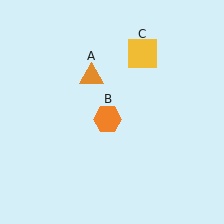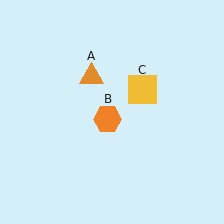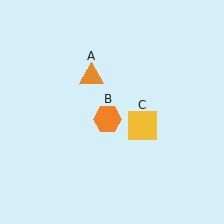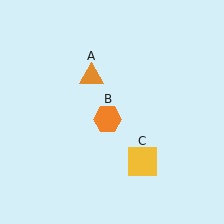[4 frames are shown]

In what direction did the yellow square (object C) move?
The yellow square (object C) moved down.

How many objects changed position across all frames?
1 object changed position: yellow square (object C).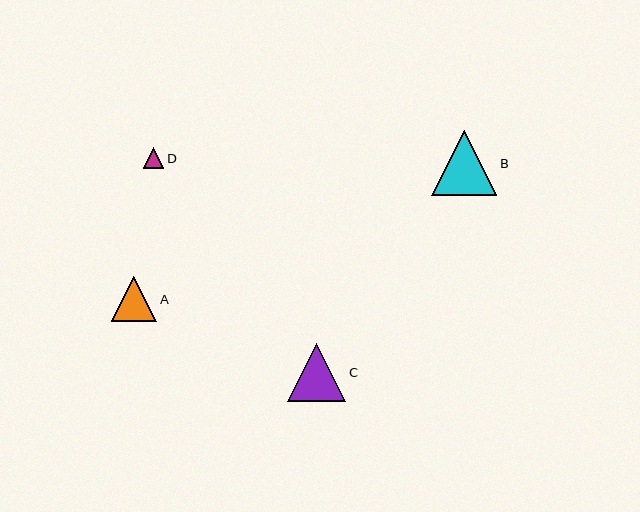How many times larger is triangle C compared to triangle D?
Triangle C is approximately 2.8 times the size of triangle D.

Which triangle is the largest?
Triangle B is the largest with a size of approximately 65 pixels.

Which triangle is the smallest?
Triangle D is the smallest with a size of approximately 21 pixels.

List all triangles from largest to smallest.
From largest to smallest: B, C, A, D.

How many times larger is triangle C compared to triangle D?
Triangle C is approximately 2.8 times the size of triangle D.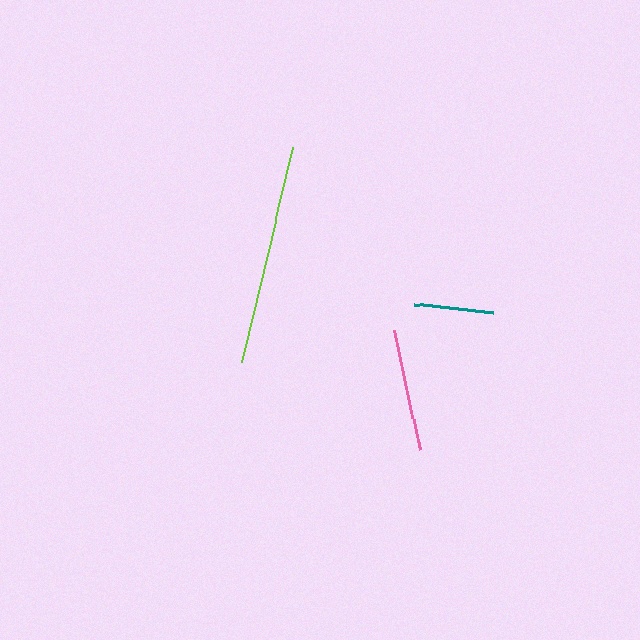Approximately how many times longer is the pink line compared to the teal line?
The pink line is approximately 1.5 times the length of the teal line.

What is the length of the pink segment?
The pink segment is approximately 123 pixels long.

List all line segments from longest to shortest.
From longest to shortest: lime, pink, teal.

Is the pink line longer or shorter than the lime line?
The lime line is longer than the pink line.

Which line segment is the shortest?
The teal line is the shortest at approximately 79 pixels.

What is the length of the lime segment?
The lime segment is approximately 221 pixels long.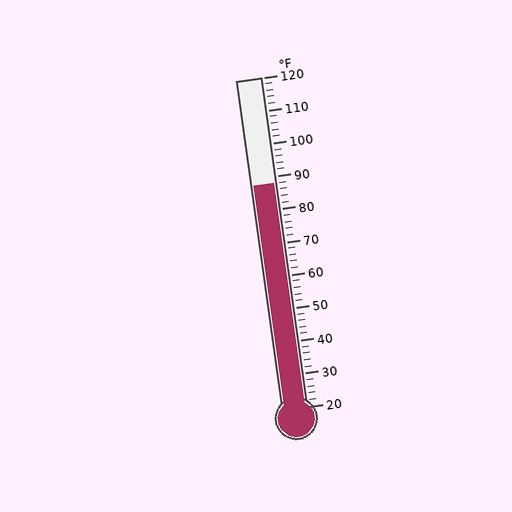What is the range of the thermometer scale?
The thermometer scale ranges from 20°F to 120°F.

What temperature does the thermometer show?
The thermometer shows approximately 88°F.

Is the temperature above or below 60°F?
The temperature is above 60°F.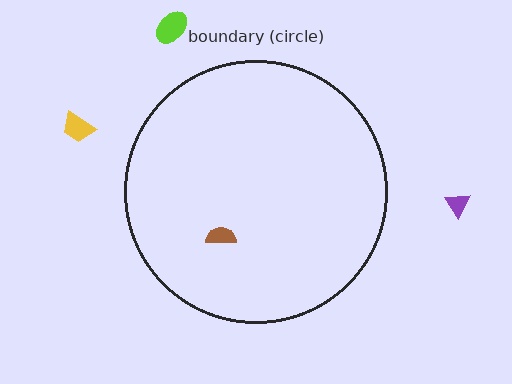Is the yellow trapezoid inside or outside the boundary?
Outside.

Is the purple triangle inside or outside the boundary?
Outside.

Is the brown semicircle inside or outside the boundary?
Inside.